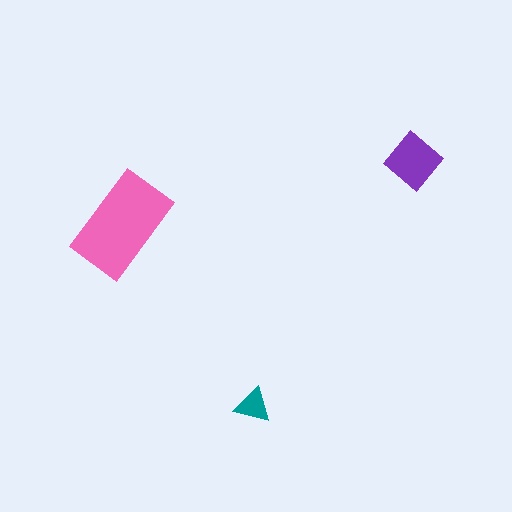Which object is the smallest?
The teal triangle.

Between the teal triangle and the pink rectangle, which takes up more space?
The pink rectangle.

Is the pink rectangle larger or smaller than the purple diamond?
Larger.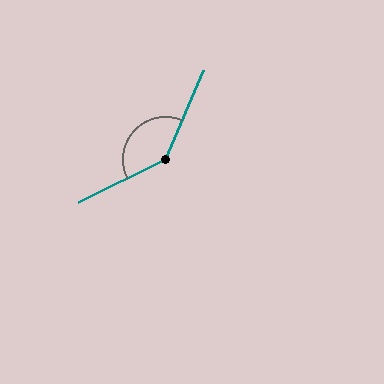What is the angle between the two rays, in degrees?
Approximately 140 degrees.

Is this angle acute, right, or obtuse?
It is obtuse.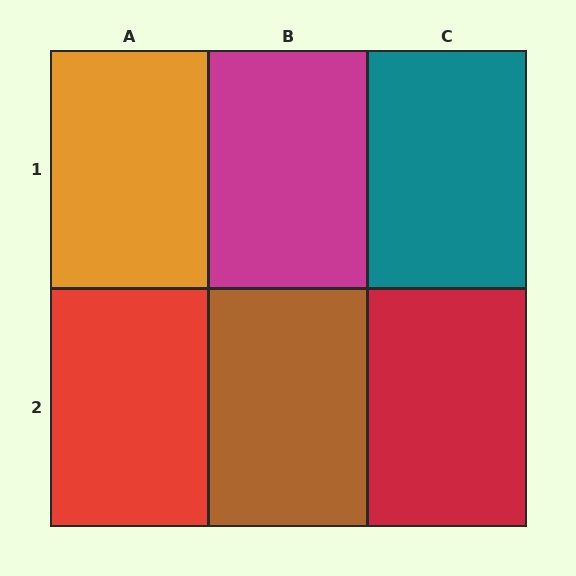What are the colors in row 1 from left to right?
Orange, magenta, teal.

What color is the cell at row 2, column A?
Red.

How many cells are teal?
1 cell is teal.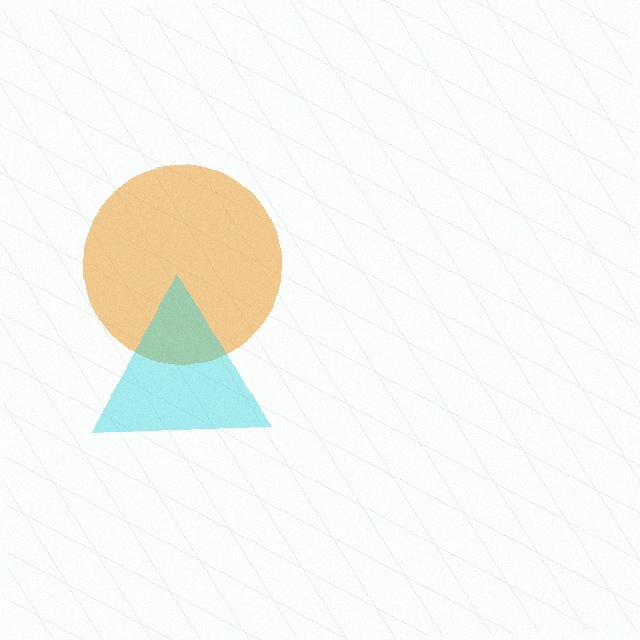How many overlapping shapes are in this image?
There are 2 overlapping shapes in the image.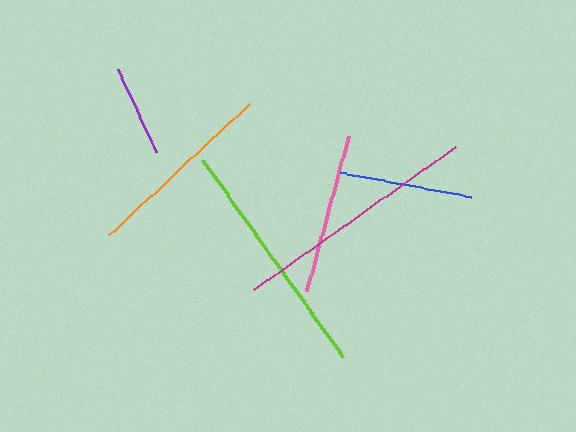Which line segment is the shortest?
The purple line is the shortest at approximately 90 pixels.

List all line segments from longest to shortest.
From longest to shortest: magenta, lime, orange, pink, blue, purple.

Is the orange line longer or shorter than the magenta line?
The magenta line is longer than the orange line.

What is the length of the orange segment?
The orange segment is approximately 192 pixels long.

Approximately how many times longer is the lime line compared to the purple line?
The lime line is approximately 2.7 times the length of the purple line.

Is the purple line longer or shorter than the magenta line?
The magenta line is longer than the purple line.